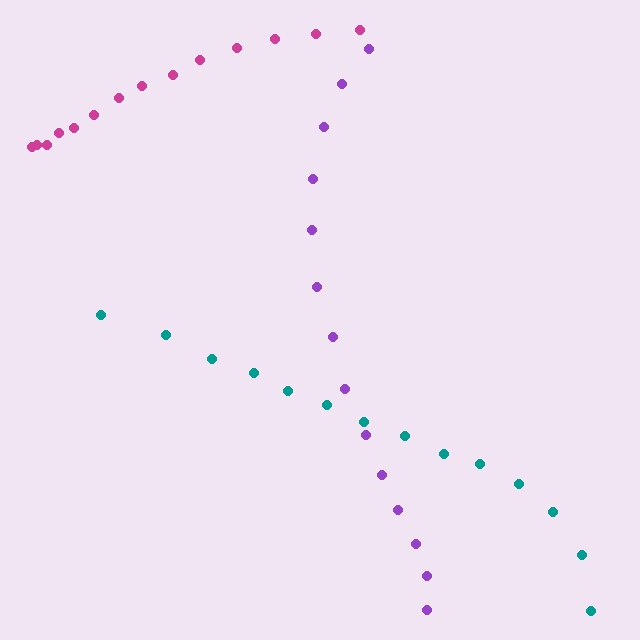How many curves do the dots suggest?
There are 3 distinct paths.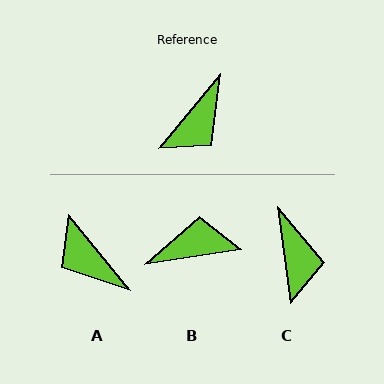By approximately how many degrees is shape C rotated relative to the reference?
Approximately 47 degrees counter-clockwise.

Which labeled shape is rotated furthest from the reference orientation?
B, about 139 degrees away.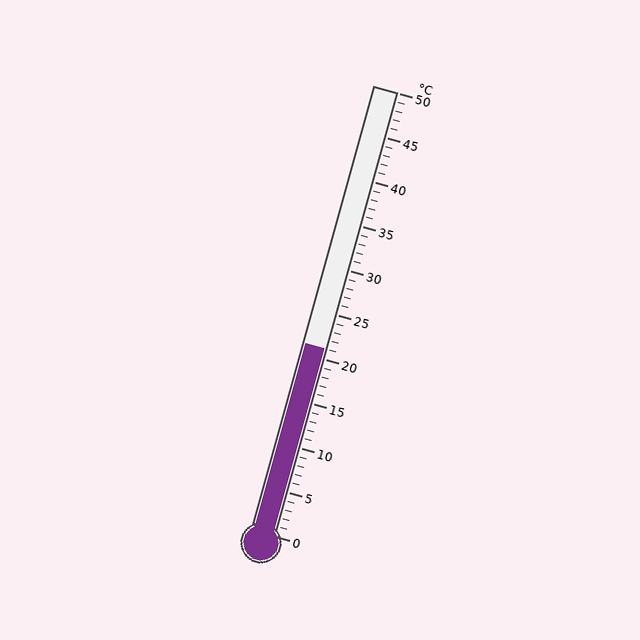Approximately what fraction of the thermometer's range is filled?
The thermometer is filled to approximately 40% of its range.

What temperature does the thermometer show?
The thermometer shows approximately 21°C.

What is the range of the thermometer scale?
The thermometer scale ranges from 0°C to 50°C.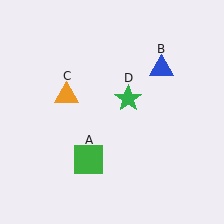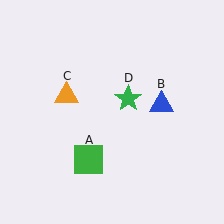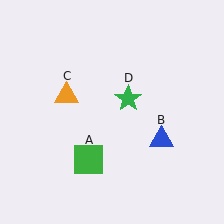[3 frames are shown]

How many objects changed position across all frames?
1 object changed position: blue triangle (object B).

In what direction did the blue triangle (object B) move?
The blue triangle (object B) moved down.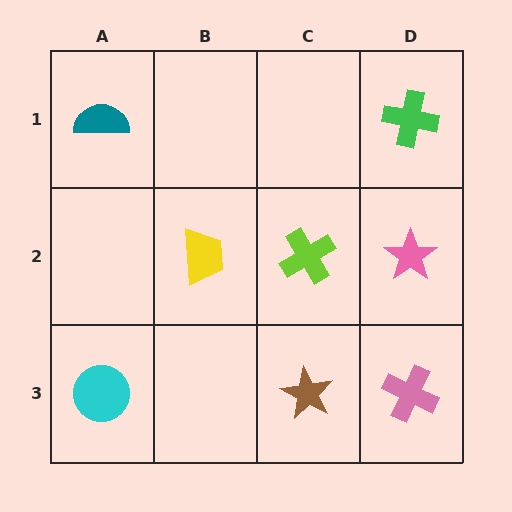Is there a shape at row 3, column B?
No, that cell is empty.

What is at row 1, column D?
A green cross.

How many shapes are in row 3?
3 shapes.